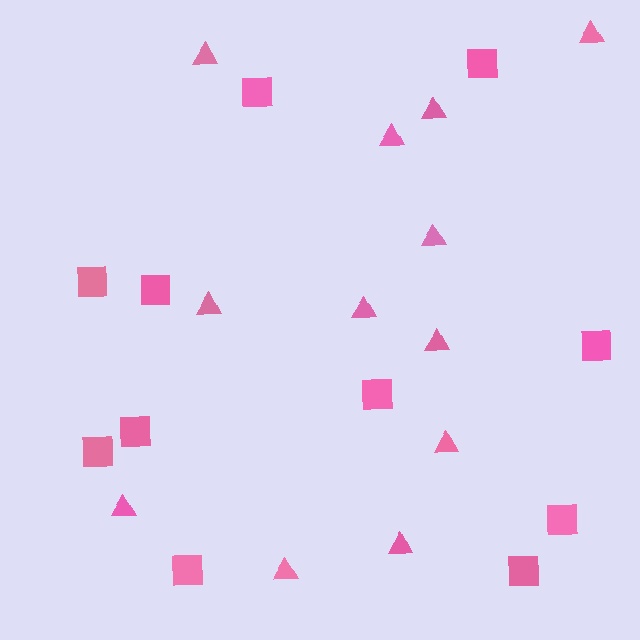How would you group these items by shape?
There are 2 groups: one group of squares (11) and one group of triangles (12).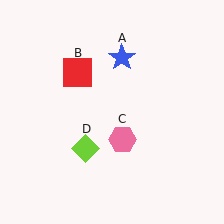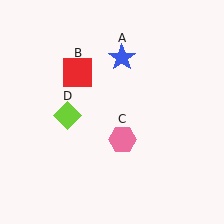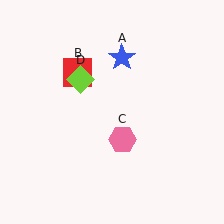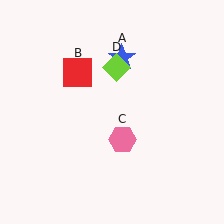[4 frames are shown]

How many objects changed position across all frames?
1 object changed position: lime diamond (object D).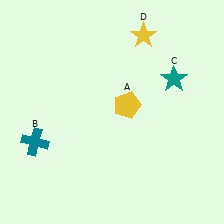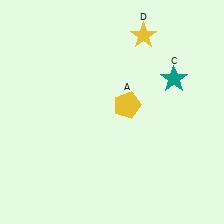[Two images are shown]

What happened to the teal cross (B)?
The teal cross (B) was removed in Image 2. It was in the bottom-left area of Image 1.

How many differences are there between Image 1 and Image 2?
There is 1 difference between the two images.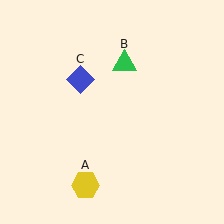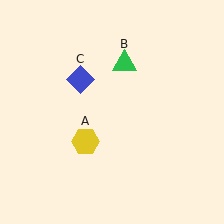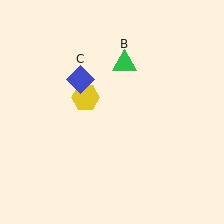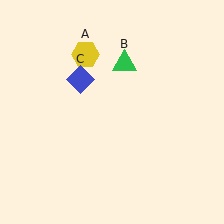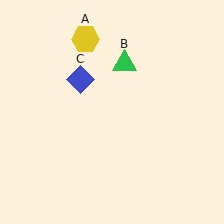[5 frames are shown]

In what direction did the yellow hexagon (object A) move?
The yellow hexagon (object A) moved up.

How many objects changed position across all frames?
1 object changed position: yellow hexagon (object A).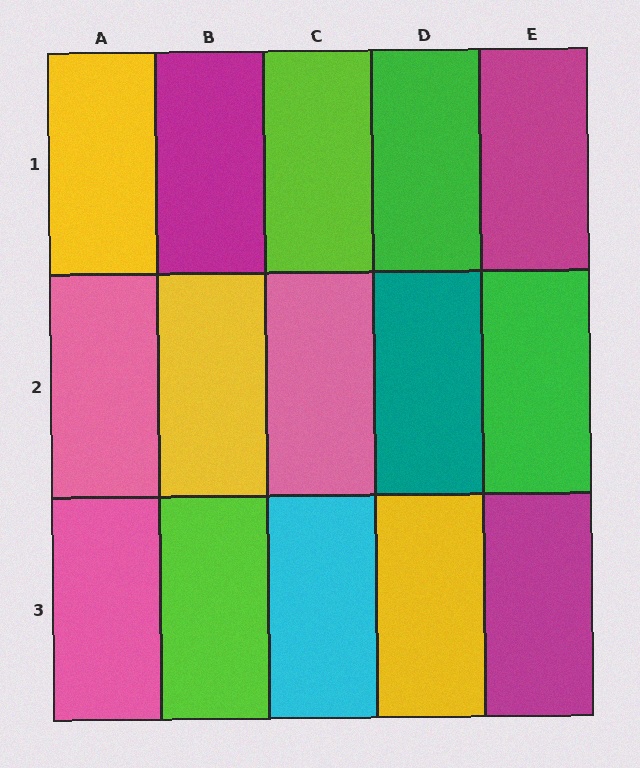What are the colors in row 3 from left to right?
Pink, lime, cyan, yellow, magenta.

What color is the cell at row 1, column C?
Lime.